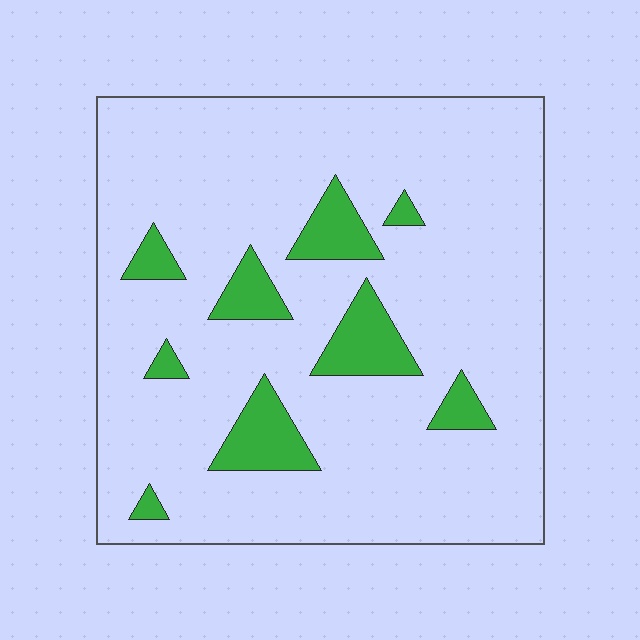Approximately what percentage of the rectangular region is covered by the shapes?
Approximately 15%.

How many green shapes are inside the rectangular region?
9.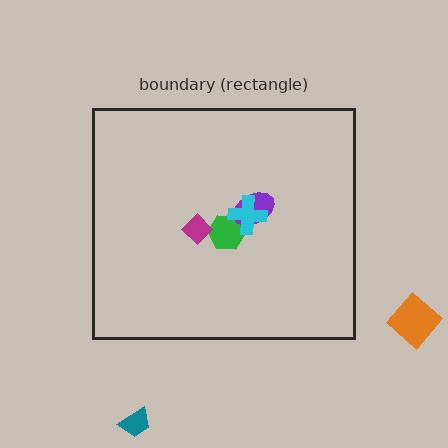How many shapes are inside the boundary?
4 inside, 2 outside.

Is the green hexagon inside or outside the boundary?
Inside.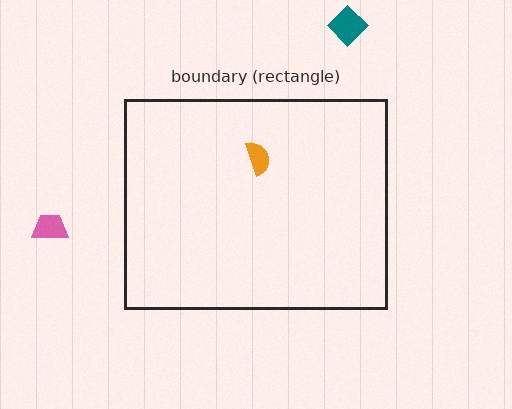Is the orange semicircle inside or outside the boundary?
Inside.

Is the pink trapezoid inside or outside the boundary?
Outside.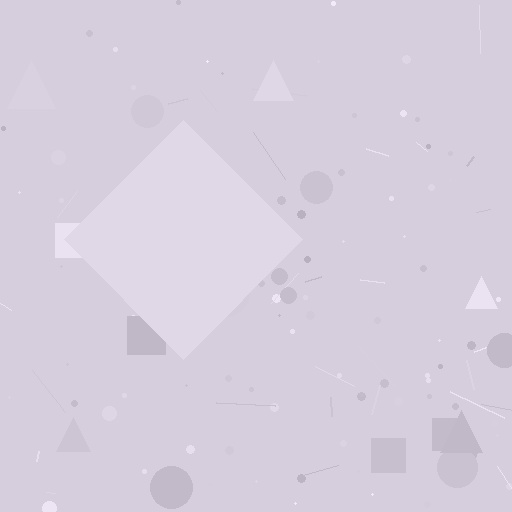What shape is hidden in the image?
A diamond is hidden in the image.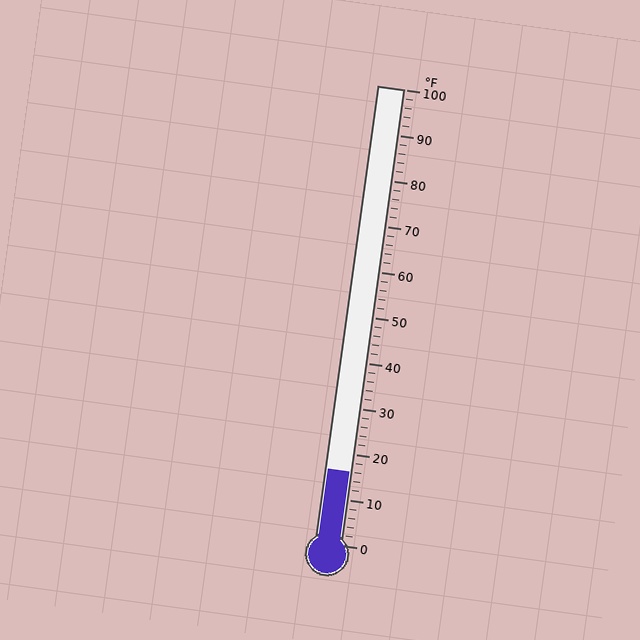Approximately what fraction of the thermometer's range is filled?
The thermometer is filled to approximately 15% of its range.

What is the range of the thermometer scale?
The thermometer scale ranges from 0°F to 100°F.